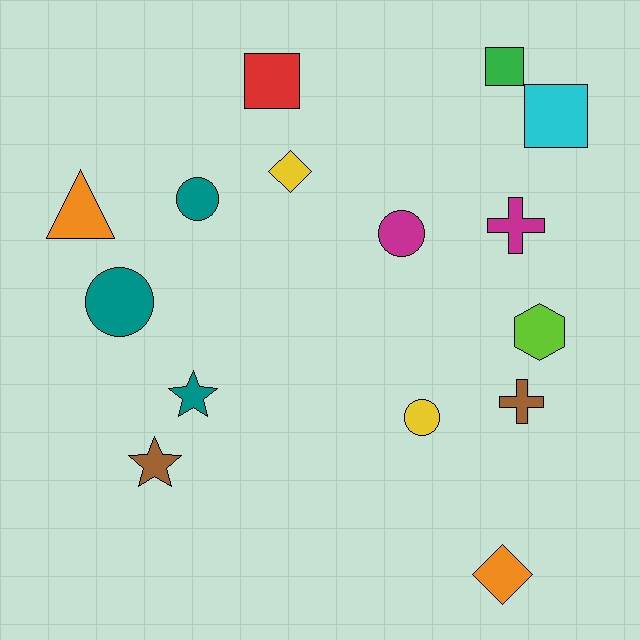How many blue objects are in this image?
There are no blue objects.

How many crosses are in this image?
There are 2 crosses.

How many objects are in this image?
There are 15 objects.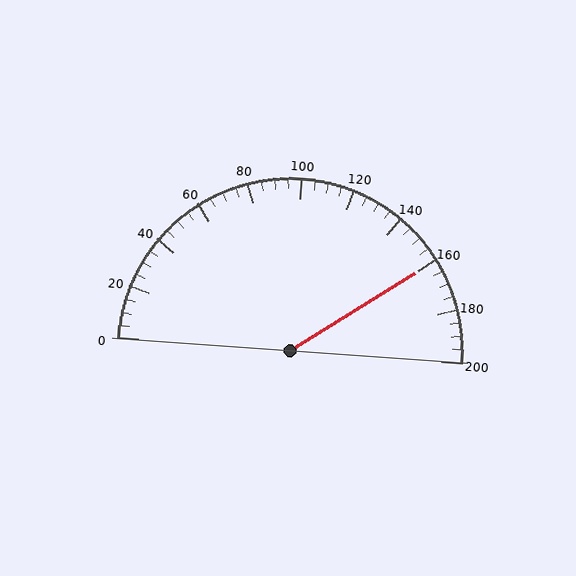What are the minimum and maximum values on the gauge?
The gauge ranges from 0 to 200.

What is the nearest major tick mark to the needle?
The nearest major tick mark is 160.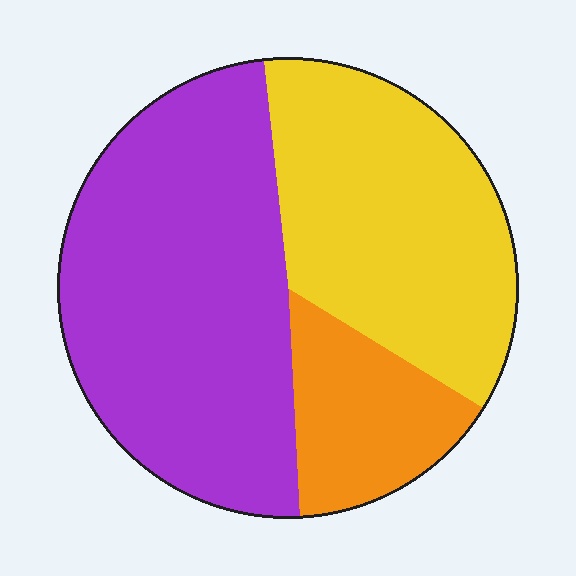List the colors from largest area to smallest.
From largest to smallest: purple, yellow, orange.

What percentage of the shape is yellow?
Yellow takes up between a quarter and a half of the shape.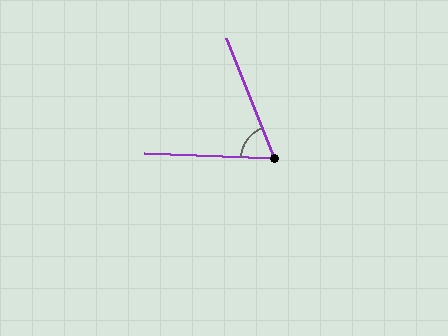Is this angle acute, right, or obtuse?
It is acute.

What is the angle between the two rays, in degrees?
Approximately 66 degrees.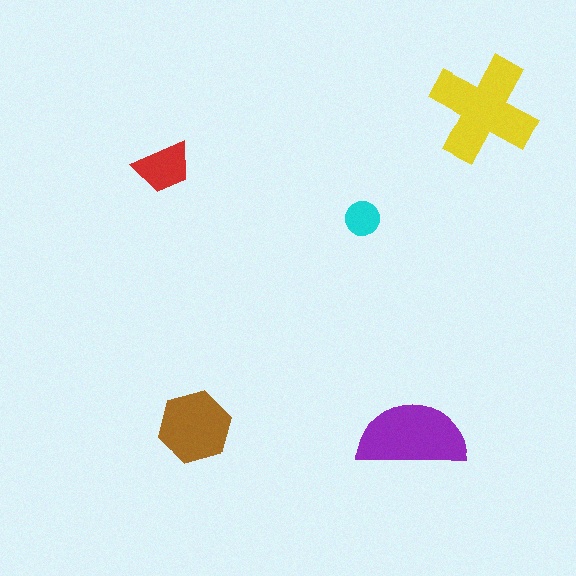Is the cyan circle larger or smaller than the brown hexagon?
Smaller.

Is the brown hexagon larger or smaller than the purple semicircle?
Smaller.